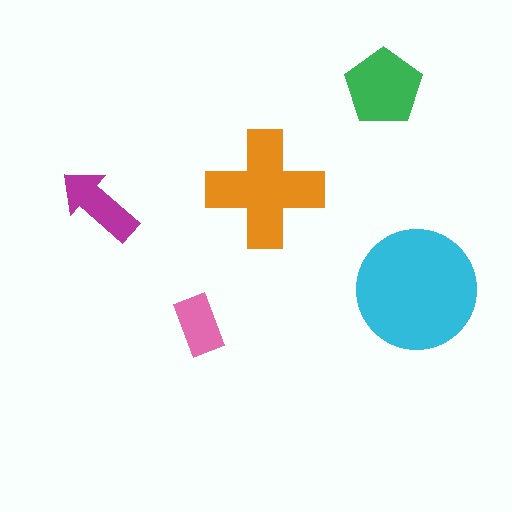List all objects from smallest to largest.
The pink rectangle, the magenta arrow, the green pentagon, the orange cross, the cyan circle.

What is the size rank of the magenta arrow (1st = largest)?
4th.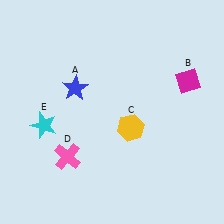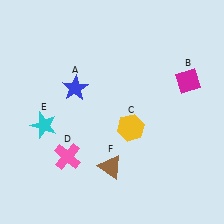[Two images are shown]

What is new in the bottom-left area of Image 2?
A brown triangle (F) was added in the bottom-left area of Image 2.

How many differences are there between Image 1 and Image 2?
There is 1 difference between the two images.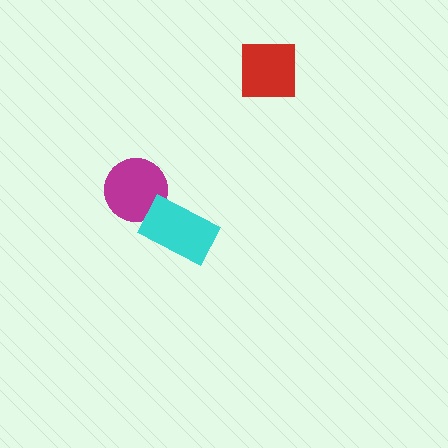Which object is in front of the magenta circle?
The cyan rectangle is in front of the magenta circle.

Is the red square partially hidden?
No, no other shape covers it.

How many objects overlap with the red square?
0 objects overlap with the red square.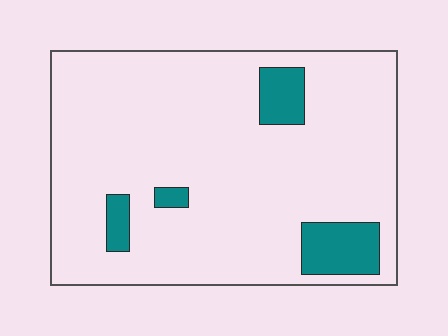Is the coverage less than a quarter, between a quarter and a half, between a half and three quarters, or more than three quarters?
Less than a quarter.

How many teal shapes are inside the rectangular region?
4.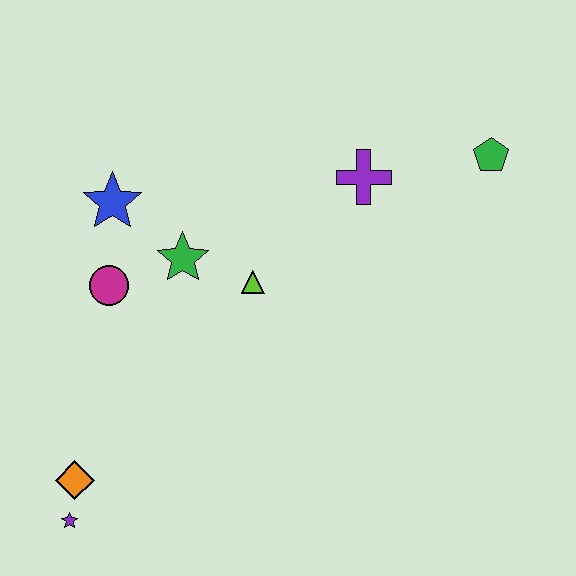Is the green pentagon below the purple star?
No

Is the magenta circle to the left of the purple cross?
Yes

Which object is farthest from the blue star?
The green pentagon is farthest from the blue star.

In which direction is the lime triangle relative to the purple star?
The lime triangle is above the purple star.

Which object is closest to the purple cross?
The green pentagon is closest to the purple cross.